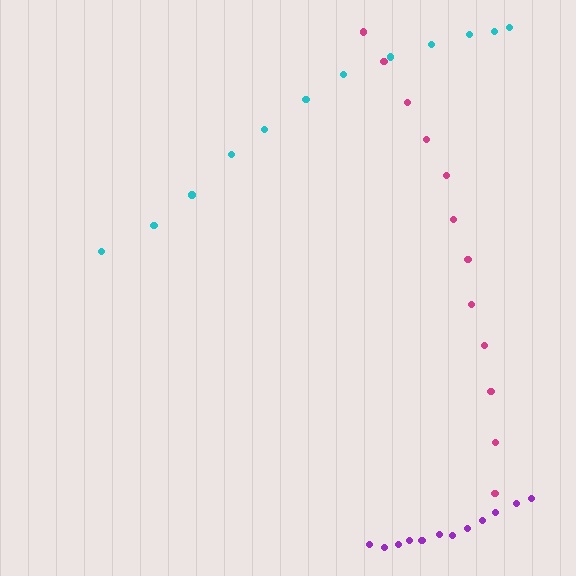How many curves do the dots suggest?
There are 3 distinct paths.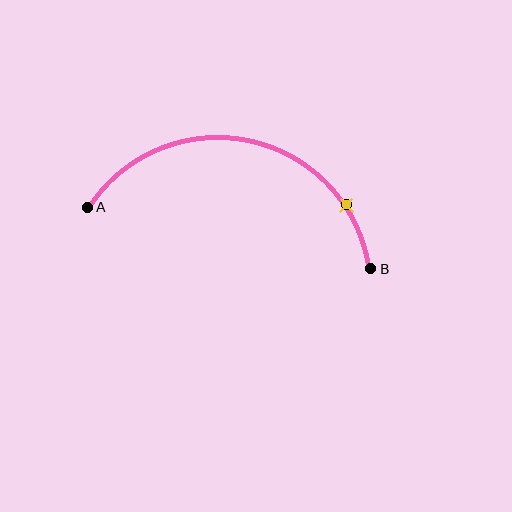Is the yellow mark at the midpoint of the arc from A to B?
No. The yellow mark lies on the arc but is closer to endpoint B. The arc midpoint would be at the point on the curve equidistant along the arc from both A and B.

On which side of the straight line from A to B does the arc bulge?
The arc bulges above the straight line connecting A and B.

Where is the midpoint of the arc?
The arc midpoint is the point on the curve farthest from the straight line joining A and B. It sits above that line.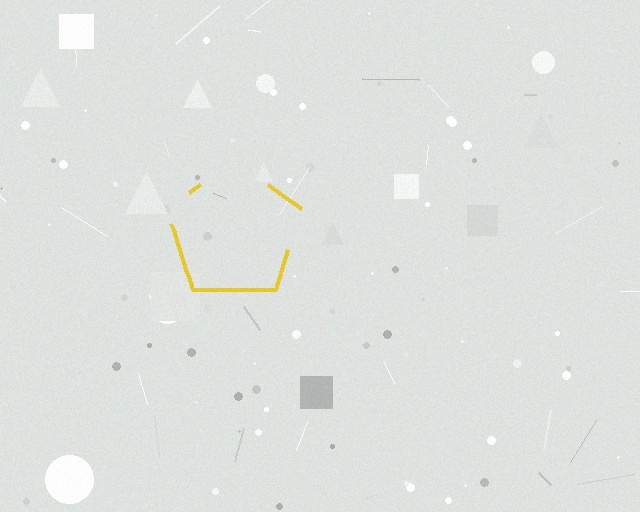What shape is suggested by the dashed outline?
The dashed outline suggests a pentagon.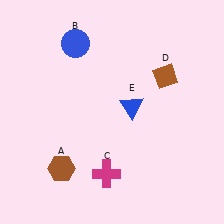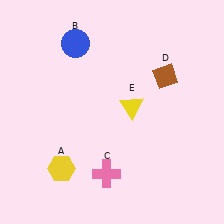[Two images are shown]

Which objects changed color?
A changed from brown to yellow. C changed from magenta to pink. E changed from blue to yellow.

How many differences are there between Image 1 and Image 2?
There are 3 differences between the two images.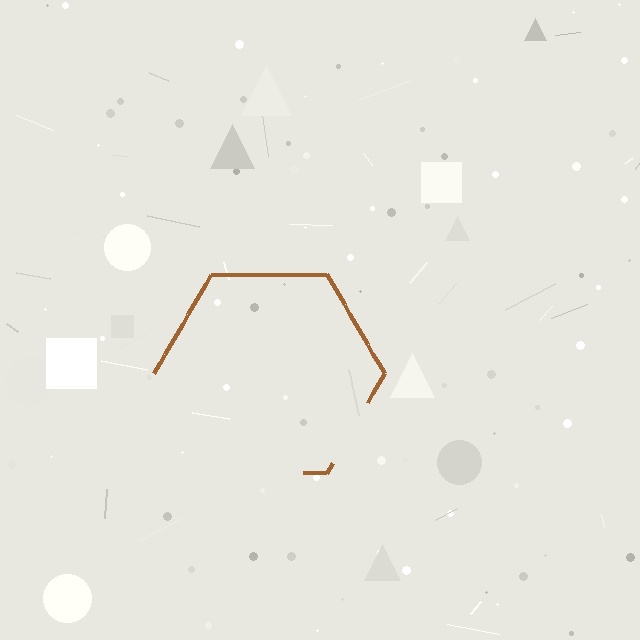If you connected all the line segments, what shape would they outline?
They would outline a hexagon.